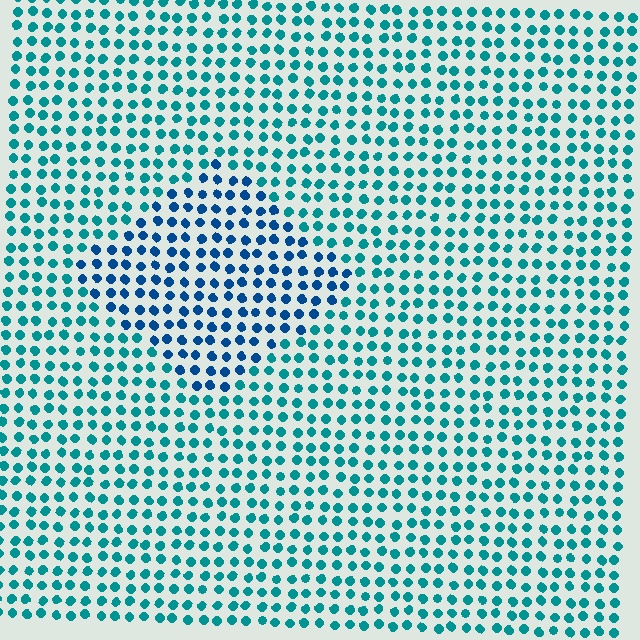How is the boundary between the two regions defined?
The boundary is defined purely by a slight shift in hue (about 31 degrees). Spacing, size, and orientation are identical on both sides.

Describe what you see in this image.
The image is filled with small teal elements in a uniform arrangement. A diamond-shaped region is visible where the elements are tinted to a slightly different hue, forming a subtle color boundary.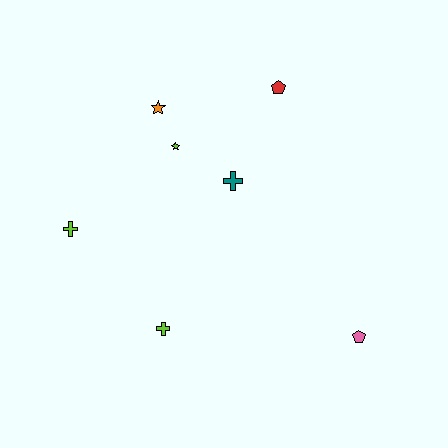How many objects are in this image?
There are 7 objects.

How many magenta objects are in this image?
There are no magenta objects.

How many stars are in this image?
There are 2 stars.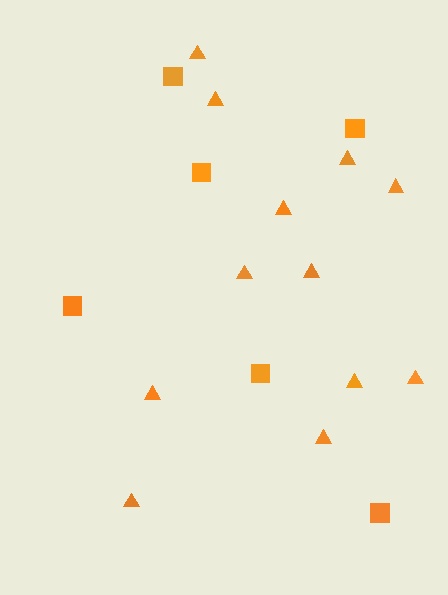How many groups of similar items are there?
There are 2 groups: one group of squares (6) and one group of triangles (12).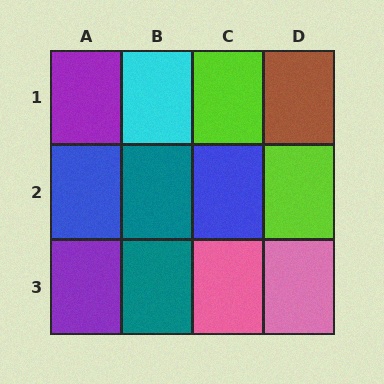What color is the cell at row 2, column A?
Blue.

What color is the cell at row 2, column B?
Teal.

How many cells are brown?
1 cell is brown.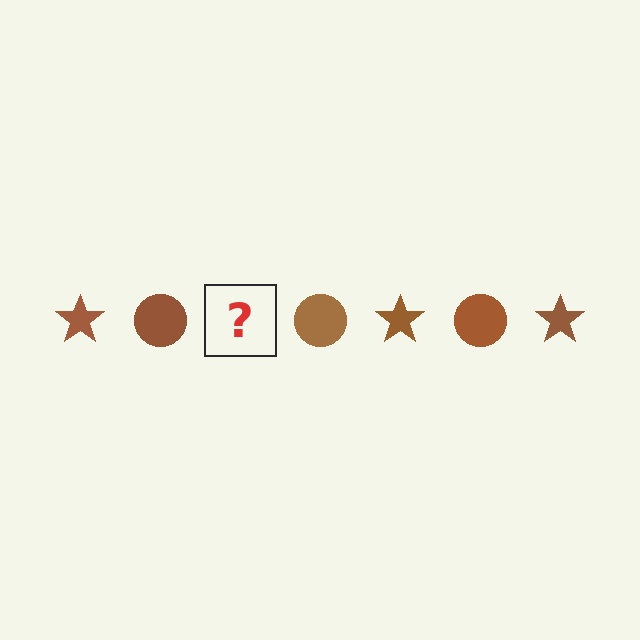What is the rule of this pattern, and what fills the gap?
The rule is that the pattern cycles through star, circle shapes in brown. The gap should be filled with a brown star.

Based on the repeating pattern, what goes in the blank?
The blank should be a brown star.